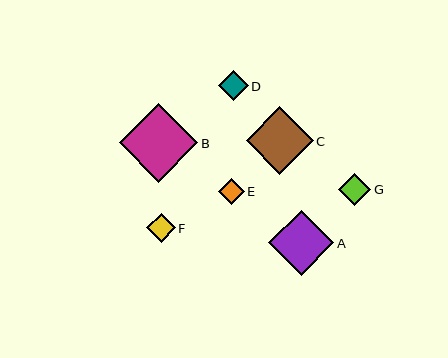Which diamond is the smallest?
Diamond E is the smallest with a size of approximately 26 pixels.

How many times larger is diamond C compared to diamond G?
Diamond C is approximately 2.1 times the size of diamond G.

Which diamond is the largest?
Diamond B is the largest with a size of approximately 79 pixels.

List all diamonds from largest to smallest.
From largest to smallest: B, C, A, G, D, F, E.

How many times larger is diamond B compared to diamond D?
Diamond B is approximately 2.6 times the size of diamond D.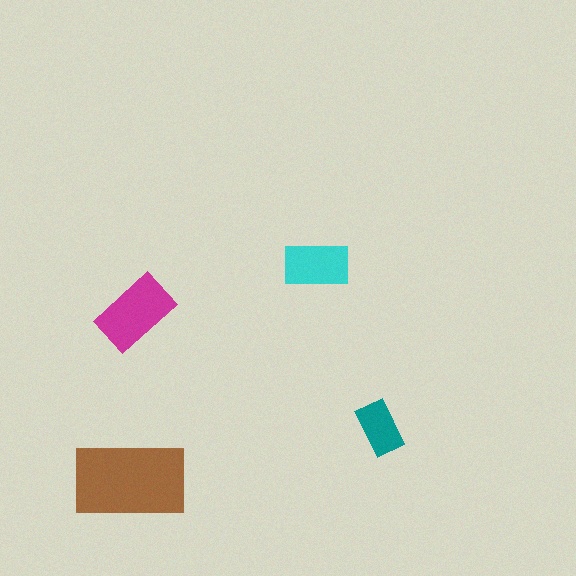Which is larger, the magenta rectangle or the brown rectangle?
The brown one.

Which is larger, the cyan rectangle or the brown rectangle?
The brown one.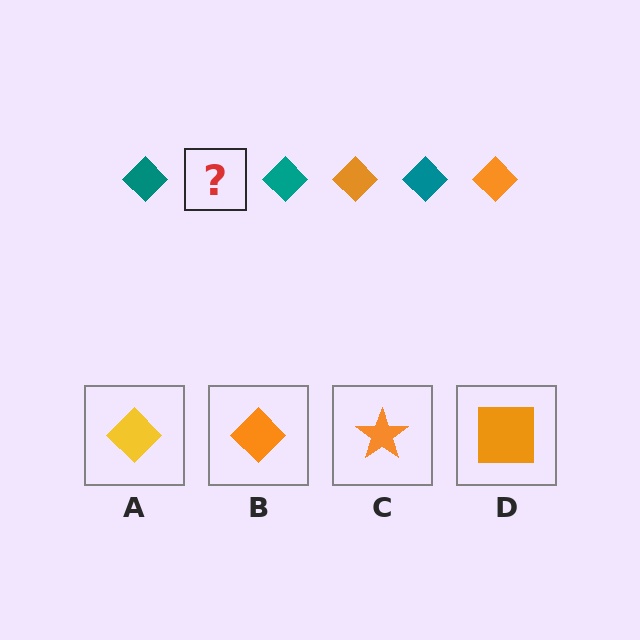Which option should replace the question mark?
Option B.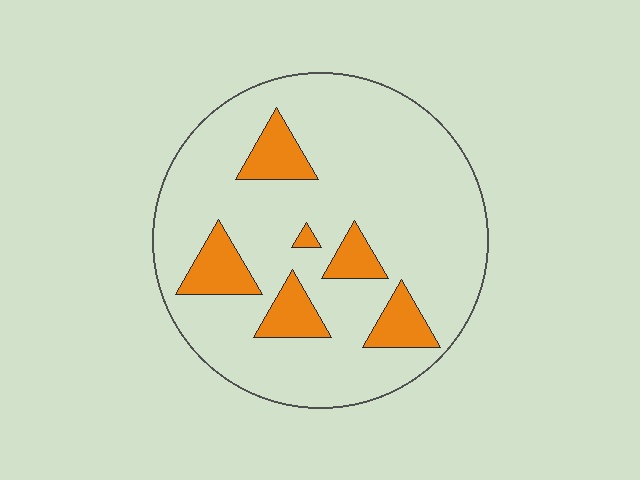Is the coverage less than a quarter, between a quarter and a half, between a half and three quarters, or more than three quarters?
Less than a quarter.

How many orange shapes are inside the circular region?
6.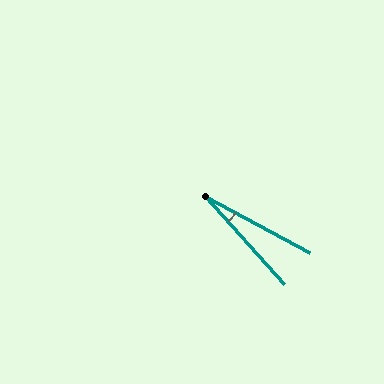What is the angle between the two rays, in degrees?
Approximately 20 degrees.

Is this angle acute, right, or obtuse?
It is acute.